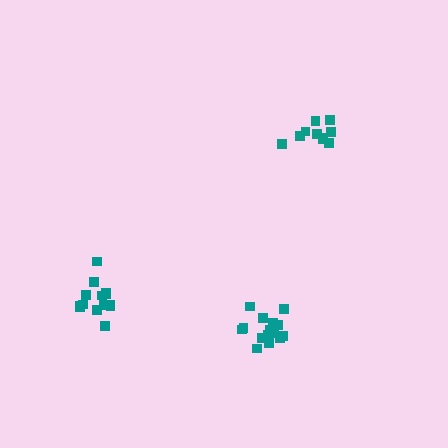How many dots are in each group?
Group 1: 10 dots, Group 2: 15 dots, Group 3: 15 dots (40 total).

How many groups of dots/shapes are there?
There are 3 groups.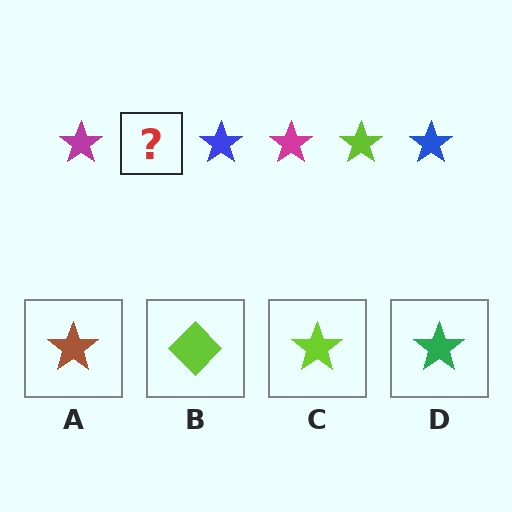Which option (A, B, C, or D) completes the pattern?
C.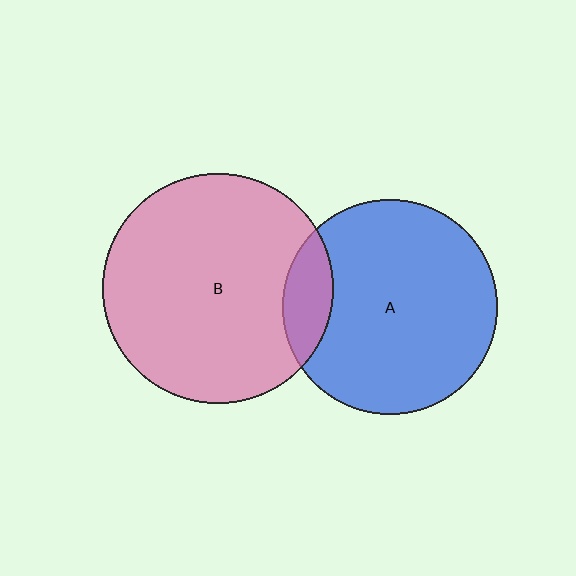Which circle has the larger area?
Circle B (pink).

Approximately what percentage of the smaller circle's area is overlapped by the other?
Approximately 15%.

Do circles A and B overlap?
Yes.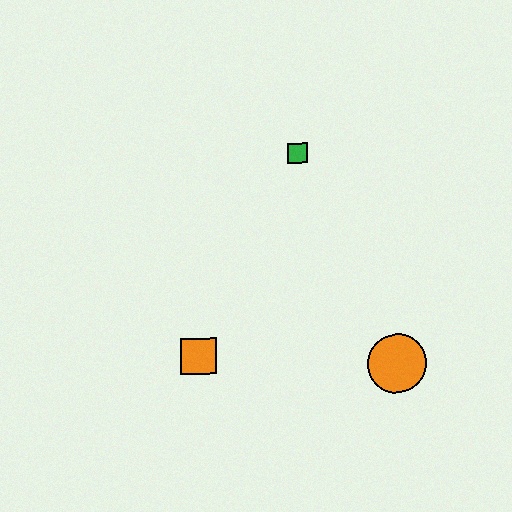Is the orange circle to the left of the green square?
No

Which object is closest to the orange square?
The orange circle is closest to the orange square.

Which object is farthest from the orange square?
The green square is farthest from the orange square.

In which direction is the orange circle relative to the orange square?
The orange circle is to the right of the orange square.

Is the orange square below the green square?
Yes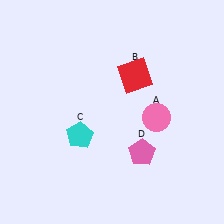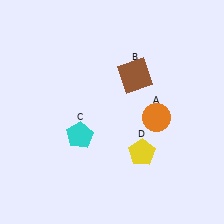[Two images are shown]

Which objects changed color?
A changed from pink to orange. B changed from red to brown. D changed from pink to yellow.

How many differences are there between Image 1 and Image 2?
There are 3 differences between the two images.